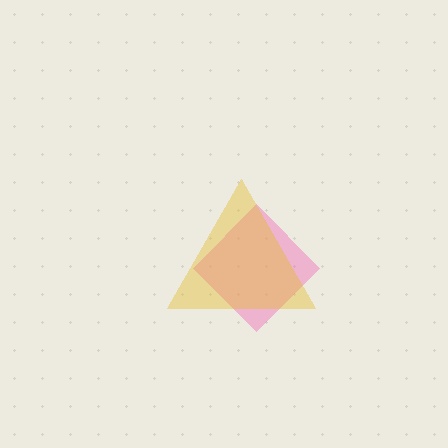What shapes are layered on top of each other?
The layered shapes are: a pink diamond, a yellow triangle.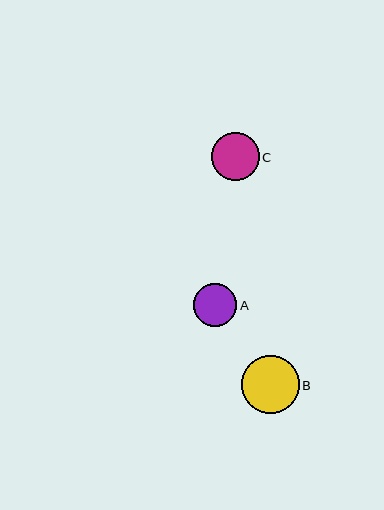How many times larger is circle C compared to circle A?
Circle C is approximately 1.1 times the size of circle A.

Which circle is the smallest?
Circle A is the smallest with a size of approximately 43 pixels.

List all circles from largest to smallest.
From largest to smallest: B, C, A.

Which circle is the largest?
Circle B is the largest with a size of approximately 57 pixels.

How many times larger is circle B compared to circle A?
Circle B is approximately 1.3 times the size of circle A.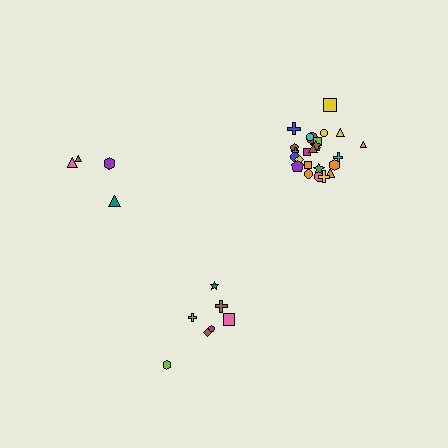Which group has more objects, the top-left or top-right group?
The top-right group.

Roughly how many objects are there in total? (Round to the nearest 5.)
Roughly 35 objects in total.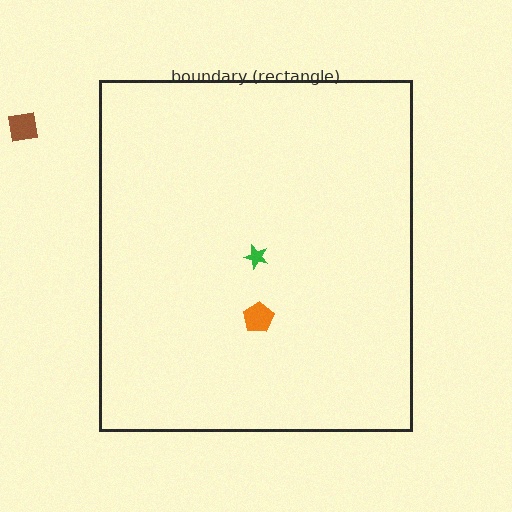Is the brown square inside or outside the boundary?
Outside.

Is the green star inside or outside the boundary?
Inside.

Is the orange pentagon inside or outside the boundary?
Inside.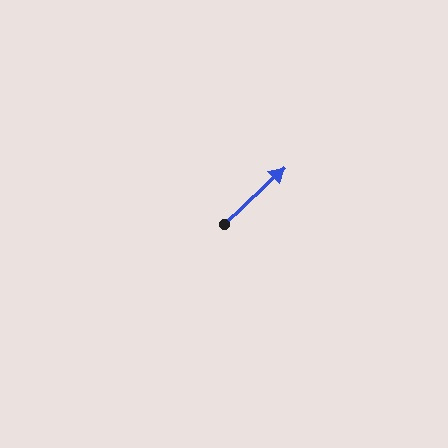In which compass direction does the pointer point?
Northeast.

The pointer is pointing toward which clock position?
Roughly 2 o'clock.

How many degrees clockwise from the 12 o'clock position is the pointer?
Approximately 47 degrees.